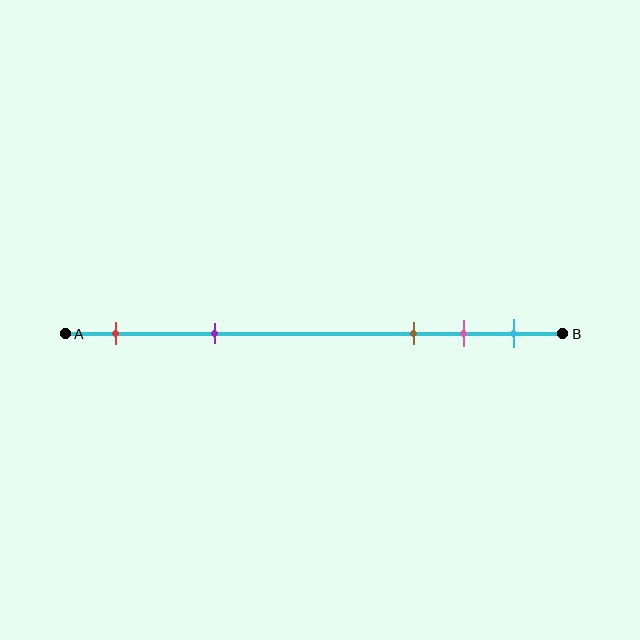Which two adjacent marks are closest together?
The pink and cyan marks are the closest adjacent pair.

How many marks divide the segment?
There are 5 marks dividing the segment.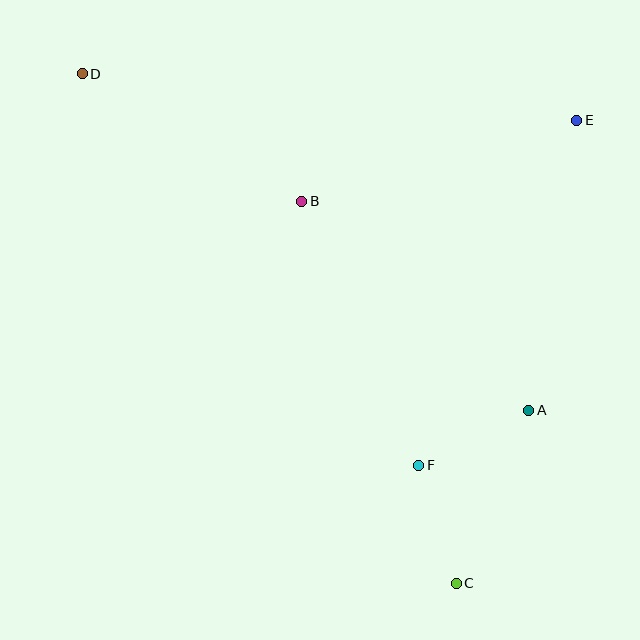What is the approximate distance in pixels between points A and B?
The distance between A and B is approximately 309 pixels.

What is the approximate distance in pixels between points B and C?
The distance between B and C is approximately 412 pixels.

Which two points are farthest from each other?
Points C and D are farthest from each other.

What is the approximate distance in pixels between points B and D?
The distance between B and D is approximately 254 pixels.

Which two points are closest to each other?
Points A and F are closest to each other.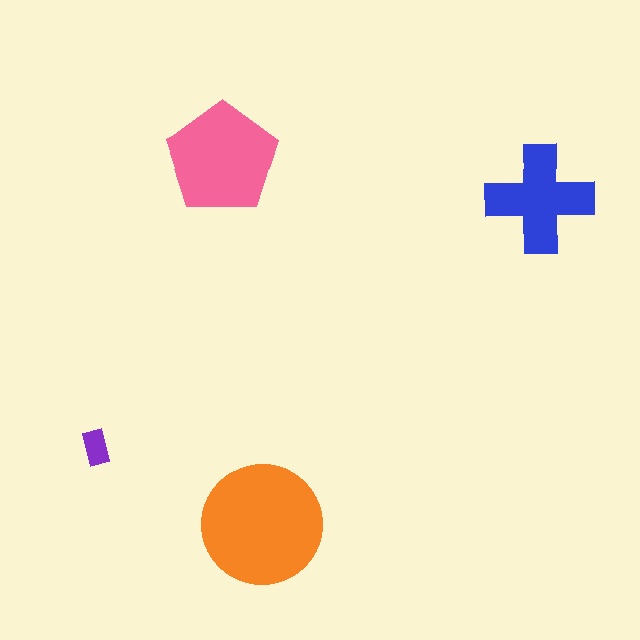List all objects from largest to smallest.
The orange circle, the pink pentagon, the blue cross, the purple rectangle.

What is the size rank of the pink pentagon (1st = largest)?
2nd.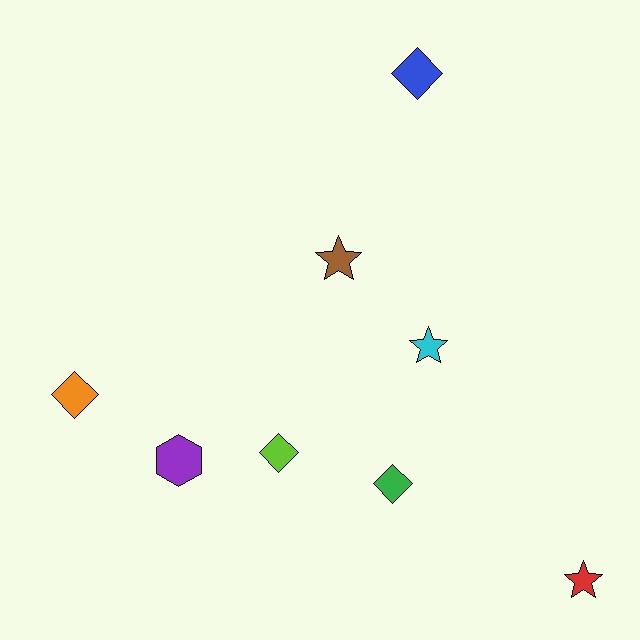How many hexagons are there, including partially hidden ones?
There is 1 hexagon.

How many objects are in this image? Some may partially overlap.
There are 8 objects.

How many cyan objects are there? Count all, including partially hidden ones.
There is 1 cyan object.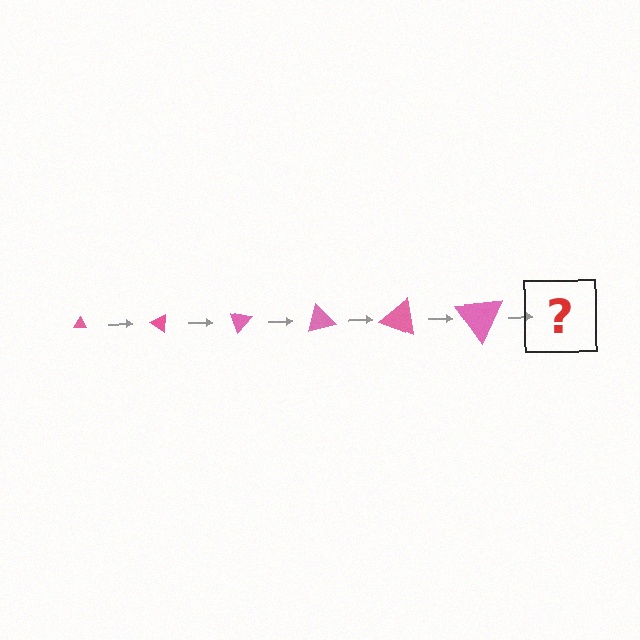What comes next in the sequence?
The next element should be a triangle, larger than the previous one and rotated 210 degrees from the start.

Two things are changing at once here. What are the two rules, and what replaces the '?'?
The two rules are that the triangle grows larger each step and it rotates 35 degrees each step. The '?' should be a triangle, larger than the previous one and rotated 210 degrees from the start.